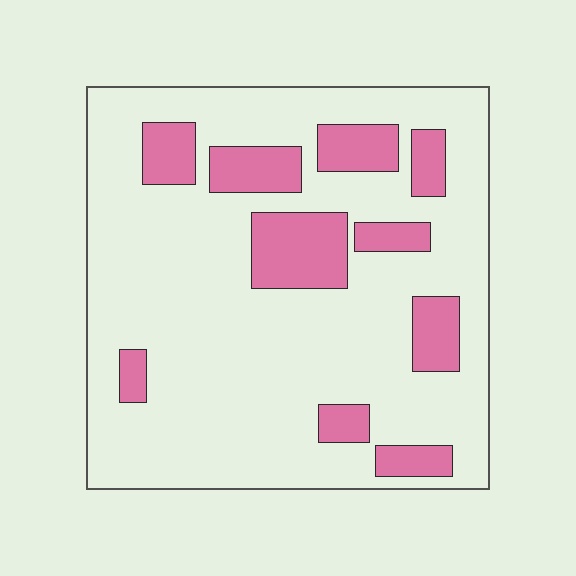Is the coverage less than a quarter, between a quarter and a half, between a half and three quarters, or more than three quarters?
Less than a quarter.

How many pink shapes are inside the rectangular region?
10.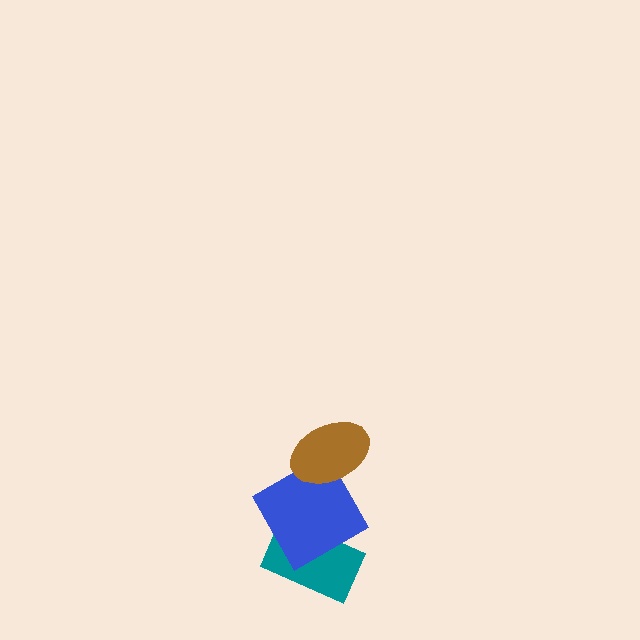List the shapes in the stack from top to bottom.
From top to bottom: the brown ellipse, the blue square, the teal rectangle.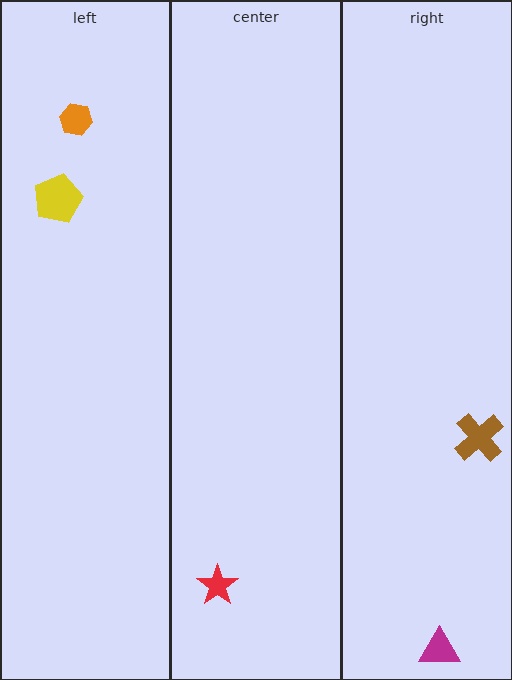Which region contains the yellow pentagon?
The left region.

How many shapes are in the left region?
2.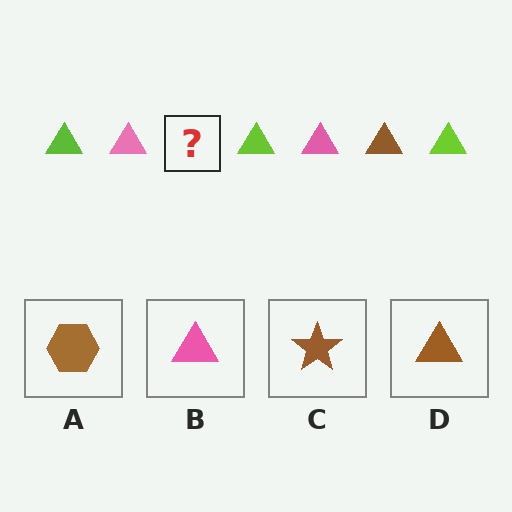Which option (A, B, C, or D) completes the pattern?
D.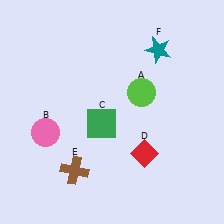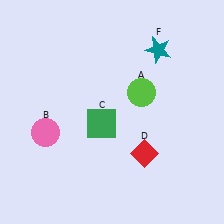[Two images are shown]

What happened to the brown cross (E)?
The brown cross (E) was removed in Image 2. It was in the bottom-left area of Image 1.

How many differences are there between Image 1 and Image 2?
There is 1 difference between the two images.